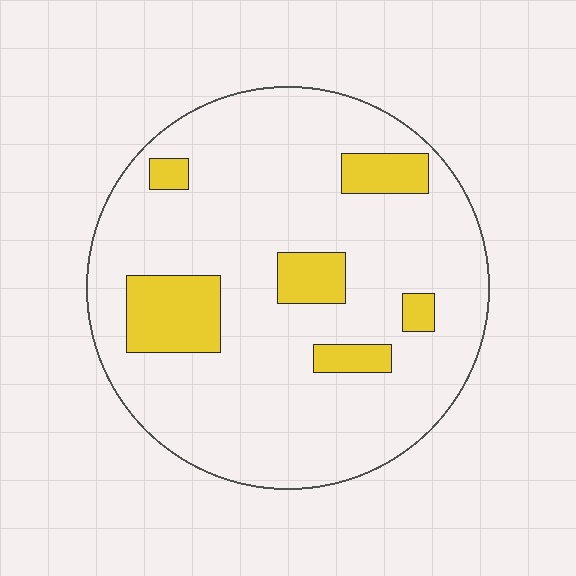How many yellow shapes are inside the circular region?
6.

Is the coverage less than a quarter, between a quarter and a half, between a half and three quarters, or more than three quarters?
Less than a quarter.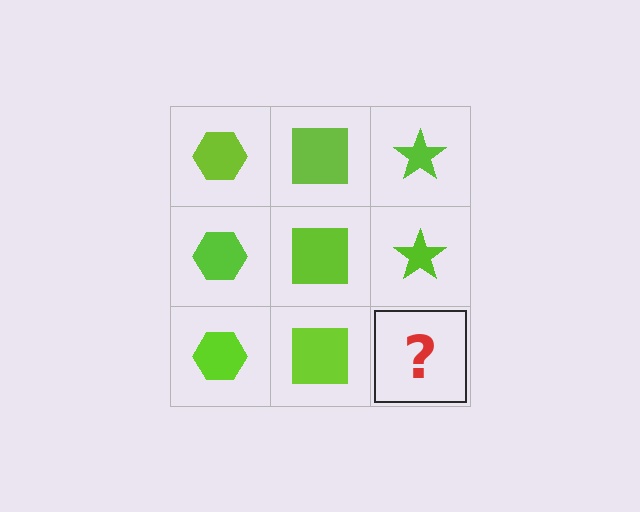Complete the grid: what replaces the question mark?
The question mark should be replaced with a lime star.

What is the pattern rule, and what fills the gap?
The rule is that each column has a consistent shape. The gap should be filled with a lime star.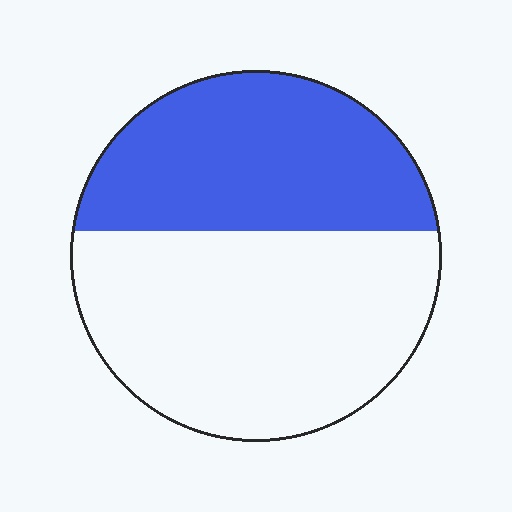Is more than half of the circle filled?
No.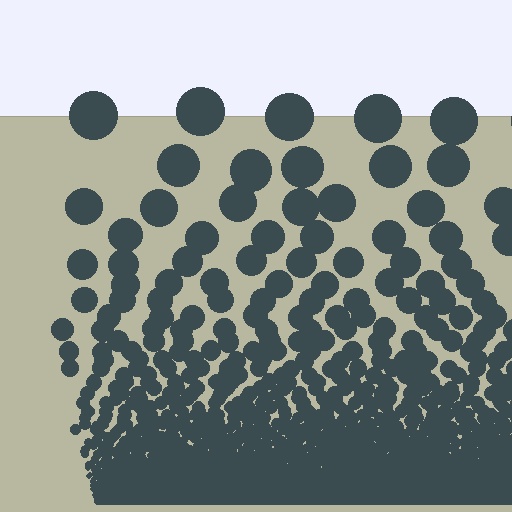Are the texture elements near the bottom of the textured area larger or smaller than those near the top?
Smaller. The gradient is inverted — elements near the bottom are smaller and denser.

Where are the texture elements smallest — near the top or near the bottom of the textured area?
Near the bottom.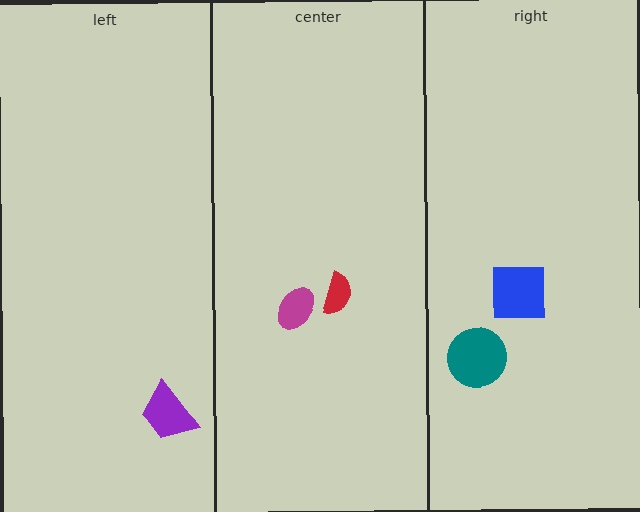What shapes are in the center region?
The red semicircle, the magenta ellipse.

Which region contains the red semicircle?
The center region.